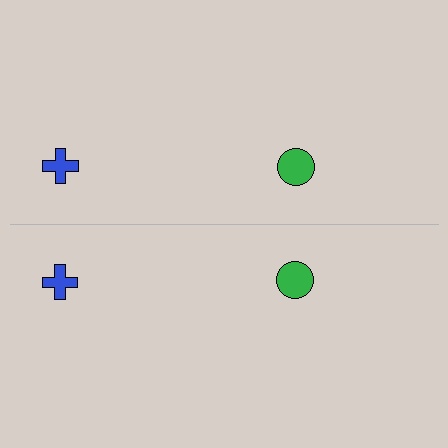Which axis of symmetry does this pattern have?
The pattern has a horizontal axis of symmetry running through the center of the image.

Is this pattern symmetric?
Yes, this pattern has bilateral (reflection) symmetry.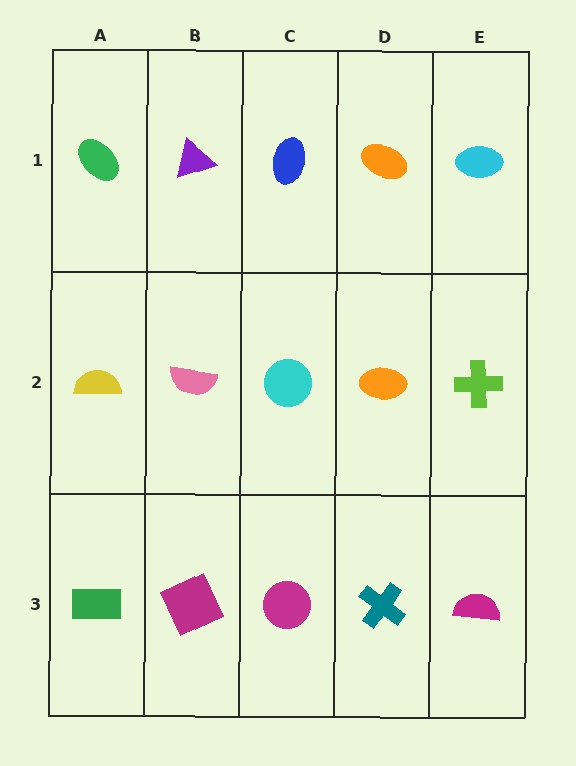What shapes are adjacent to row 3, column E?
A lime cross (row 2, column E), a teal cross (row 3, column D).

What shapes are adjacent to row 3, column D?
An orange ellipse (row 2, column D), a magenta circle (row 3, column C), a magenta semicircle (row 3, column E).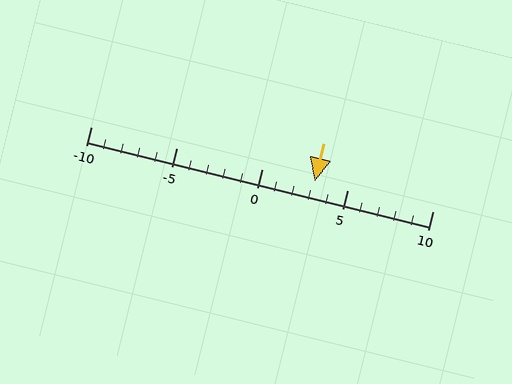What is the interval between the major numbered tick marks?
The major tick marks are spaced 5 units apart.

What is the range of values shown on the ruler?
The ruler shows values from -10 to 10.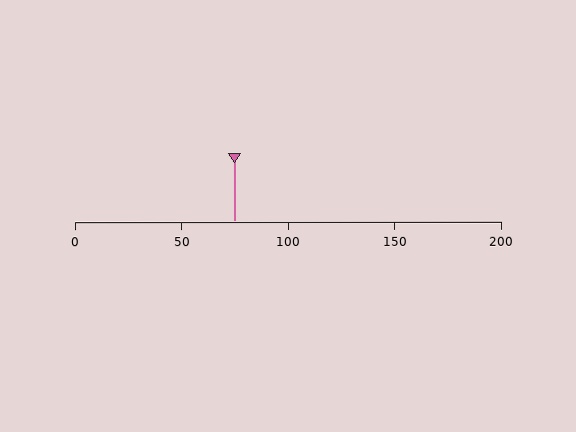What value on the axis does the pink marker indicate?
The marker indicates approximately 75.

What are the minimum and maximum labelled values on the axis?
The axis runs from 0 to 200.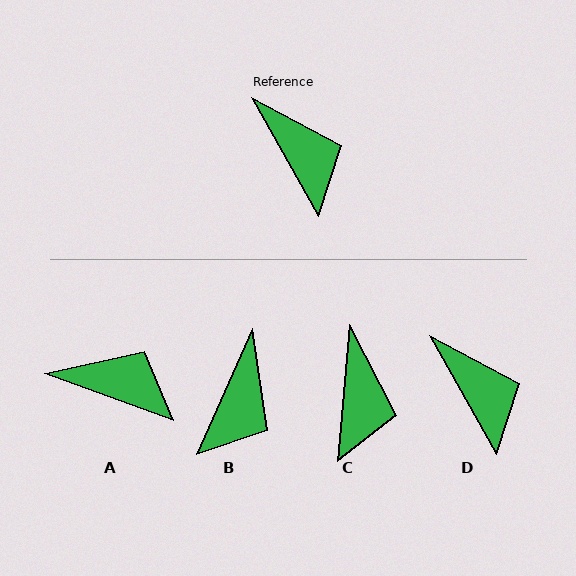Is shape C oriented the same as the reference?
No, it is off by about 35 degrees.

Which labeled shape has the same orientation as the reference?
D.